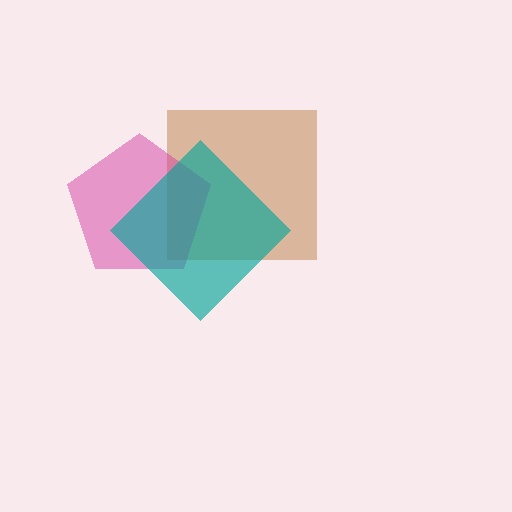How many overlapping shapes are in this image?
There are 3 overlapping shapes in the image.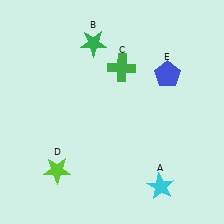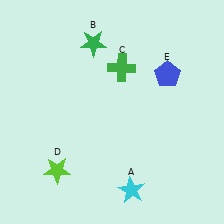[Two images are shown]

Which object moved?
The cyan star (A) moved left.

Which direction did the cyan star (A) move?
The cyan star (A) moved left.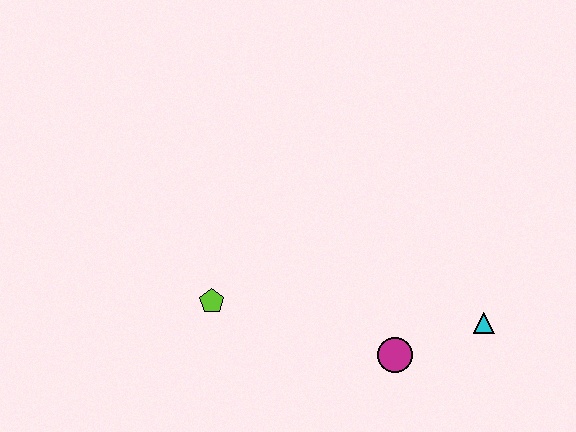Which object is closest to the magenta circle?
The cyan triangle is closest to the magenta circle.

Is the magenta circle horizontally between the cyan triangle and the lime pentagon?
Yes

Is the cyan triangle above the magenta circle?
Yes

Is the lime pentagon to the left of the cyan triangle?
Yes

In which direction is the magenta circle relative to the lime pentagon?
The magenta circle is to the right of the lime pentagon.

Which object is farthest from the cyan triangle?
The lime pentagon is farthest from the cyan triangle.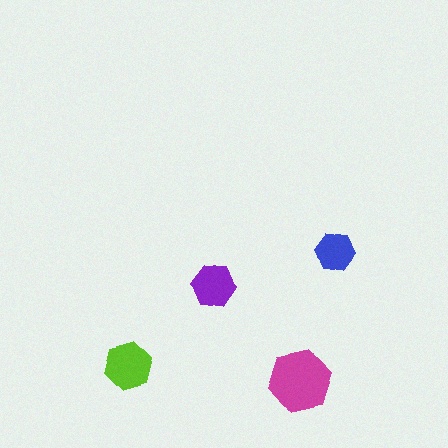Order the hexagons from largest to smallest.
the magenta one, the lime one, the purple one, the blue one.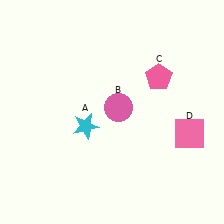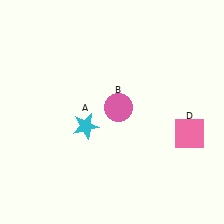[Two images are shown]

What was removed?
The pink pentagon (C) was removed in Image 2.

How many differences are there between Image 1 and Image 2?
There is 1 difference between the two images.